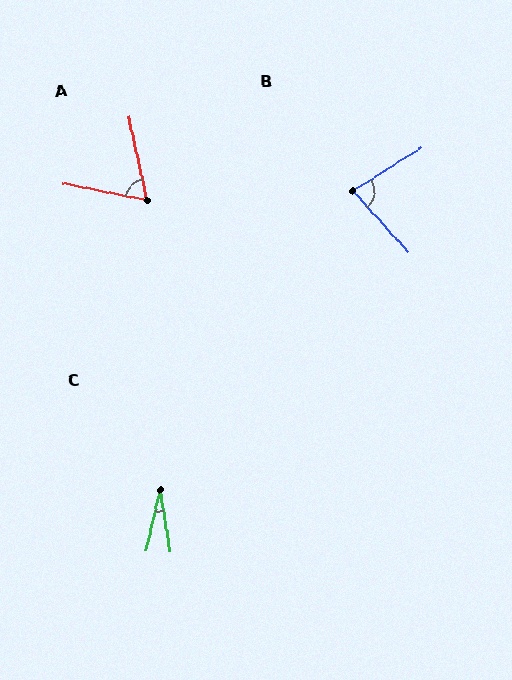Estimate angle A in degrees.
Approximately 67 degrees.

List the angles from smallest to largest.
C (22°), A (67°), B (80°).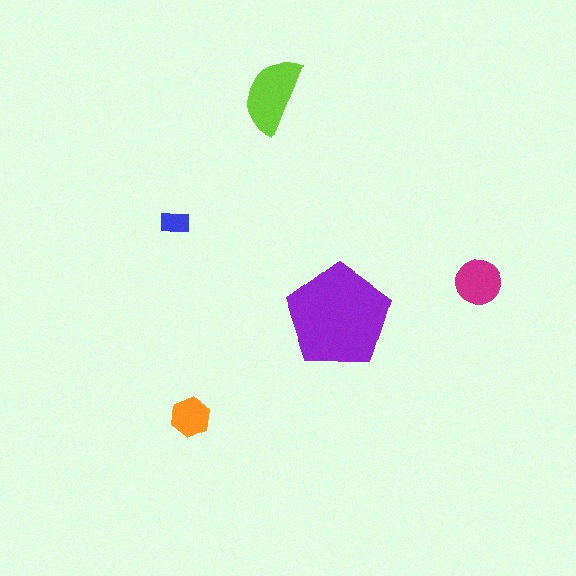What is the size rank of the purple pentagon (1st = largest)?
1st.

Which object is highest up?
The lime semicircle is topmost.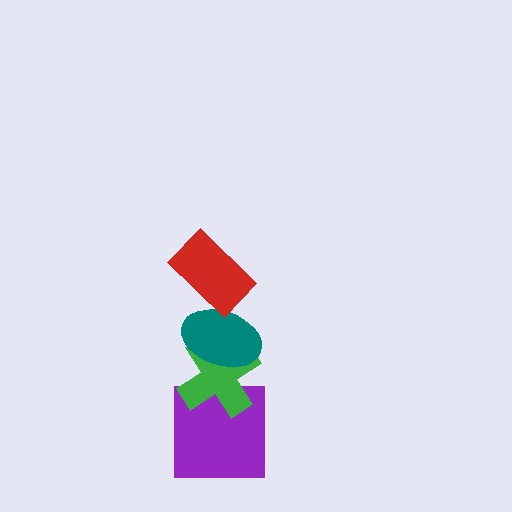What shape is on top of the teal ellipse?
The red rectangle is on top of the teal ellipse.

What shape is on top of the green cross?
The teal ellipse is on top of the green cross.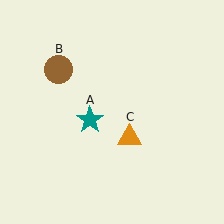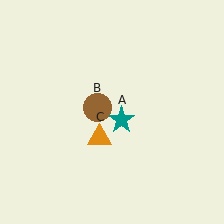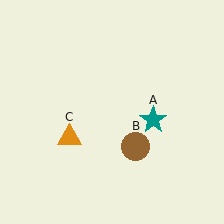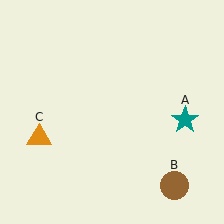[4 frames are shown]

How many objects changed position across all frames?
3 objects changed position: teal star (object A), brown circle (object B), orange triangle (object C).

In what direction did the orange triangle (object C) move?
The orange triangle (object C) moved left.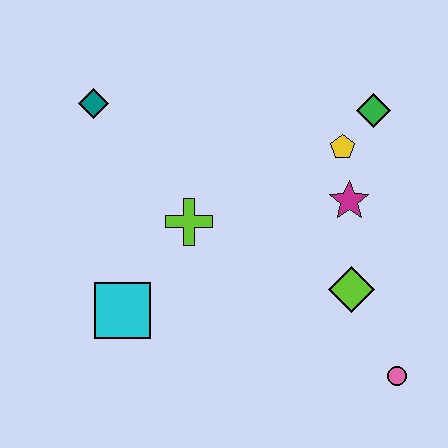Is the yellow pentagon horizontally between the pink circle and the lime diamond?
No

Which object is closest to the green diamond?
The yellow pentagon is closest to the green diamond.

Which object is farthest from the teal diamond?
The pink circle is farthest from the teal diamond.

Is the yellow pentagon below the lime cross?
No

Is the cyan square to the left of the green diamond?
Yes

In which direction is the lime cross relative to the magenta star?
The lime cross is to the left of the magenta star.